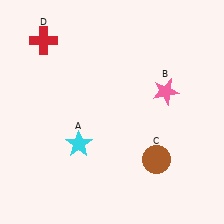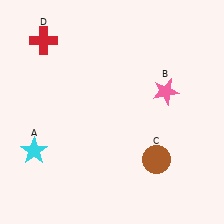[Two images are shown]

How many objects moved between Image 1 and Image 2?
1 object moved between the two images.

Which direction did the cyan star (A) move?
The cyan star (A) moved left.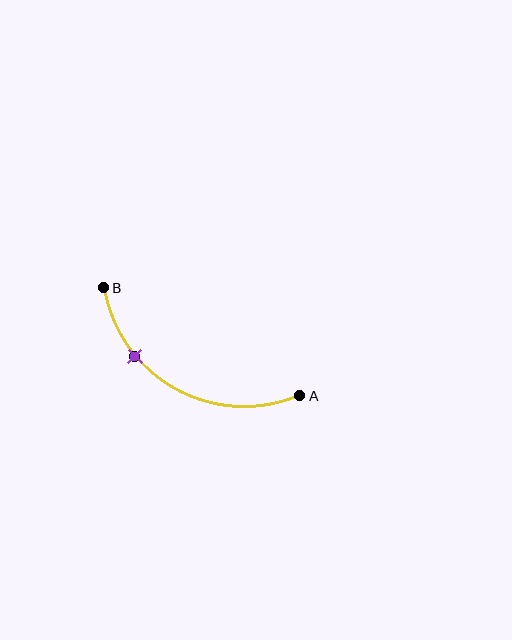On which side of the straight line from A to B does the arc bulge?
The arc bulges below the straight line connecting A and B.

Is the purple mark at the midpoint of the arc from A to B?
No. The purple mark lies on the arc but is closer to endpoint B. The arc midpoint would be at the point on the curve equidistant along the arc from both A and B.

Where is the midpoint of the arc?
The arc midpoint is the point on the curve farthest from the straight line joining A and B. It sits below that line.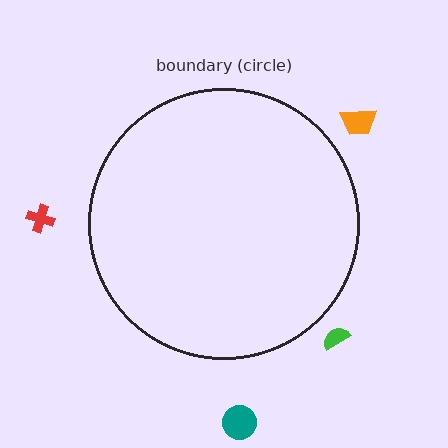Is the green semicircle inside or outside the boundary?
Outside.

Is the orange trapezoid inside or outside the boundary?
Outside.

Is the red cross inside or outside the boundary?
Outside.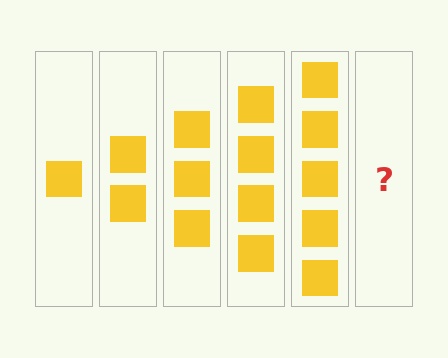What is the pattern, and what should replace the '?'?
The pattern is that each step adds one more square. The '?' should be 6 squares.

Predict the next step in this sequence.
The next step is 6 squares.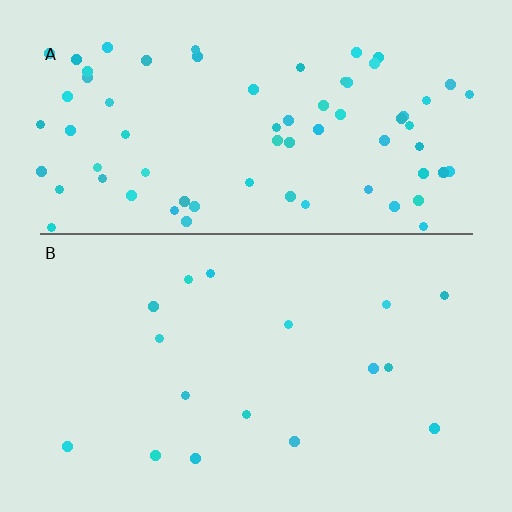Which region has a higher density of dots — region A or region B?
A (the top).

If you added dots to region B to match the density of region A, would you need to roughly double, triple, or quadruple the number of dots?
Approximately quadruple.